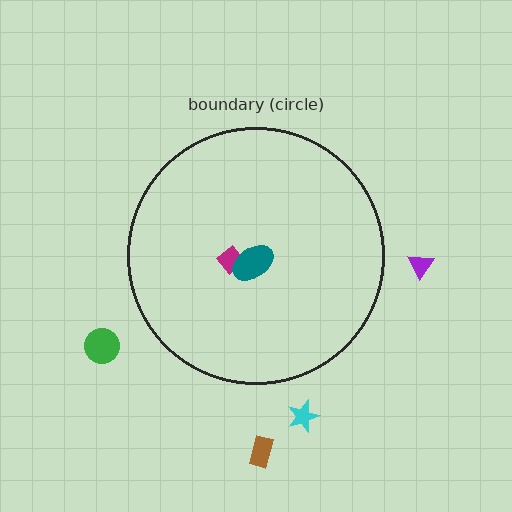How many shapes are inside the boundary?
2 inside, 4 outside.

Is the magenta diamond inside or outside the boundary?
Inside.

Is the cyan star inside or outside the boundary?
Outside.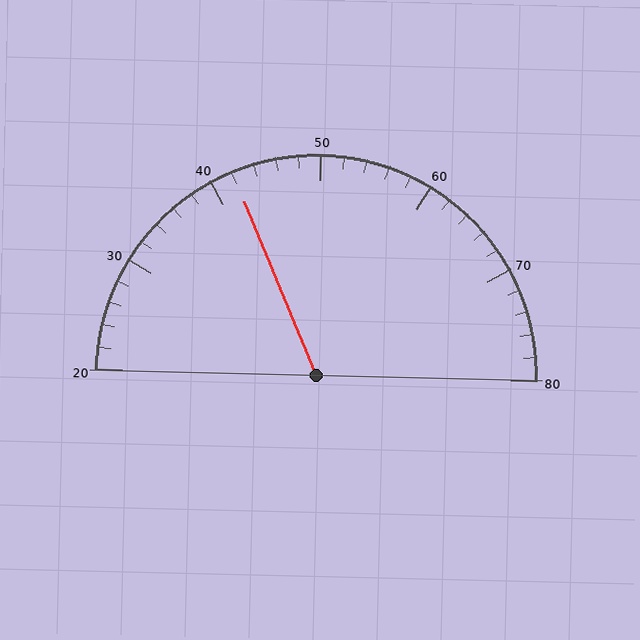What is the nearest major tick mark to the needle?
The nearest major tick mark is 40.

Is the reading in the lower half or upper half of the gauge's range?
The reading is in the lower half of the range (20 to 80).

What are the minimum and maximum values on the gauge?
The gauge ranges from 20 to 80.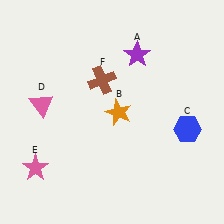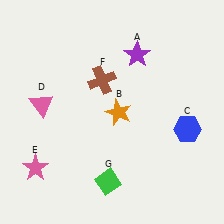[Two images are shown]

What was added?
A green diamond (G) was added in Image 2.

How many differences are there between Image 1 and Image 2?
There is 1 difference between the two images.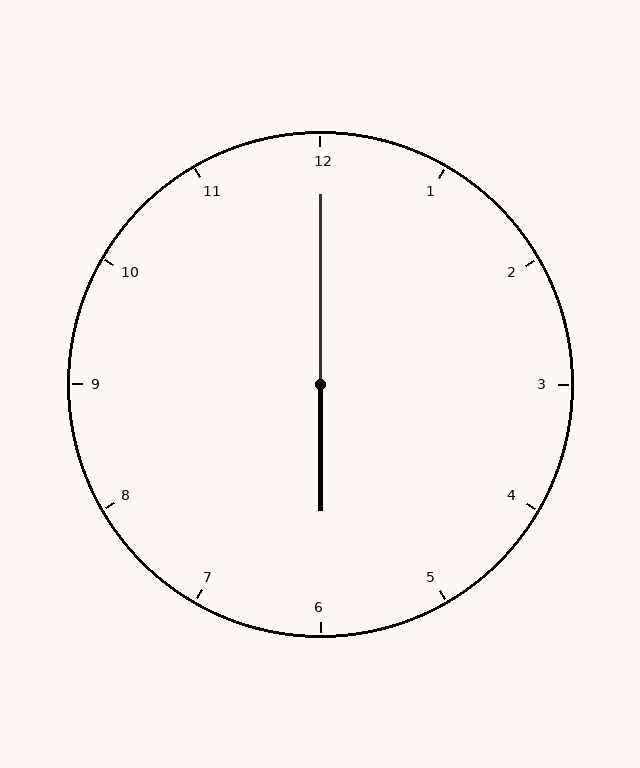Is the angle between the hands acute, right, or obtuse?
It is obtuse.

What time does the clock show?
6:00.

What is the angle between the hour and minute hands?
Approximately 180 degrees.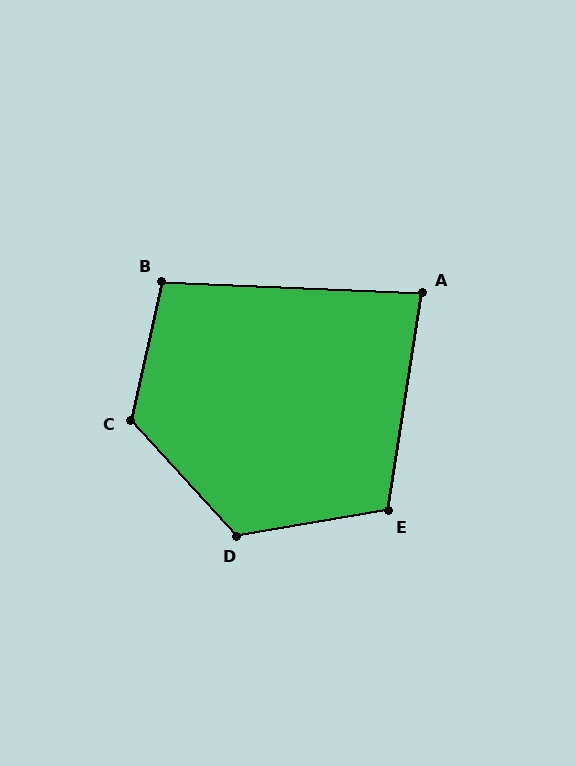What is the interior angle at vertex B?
Approximately 100 degrees (obtuse).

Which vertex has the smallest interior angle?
A, at approximately 83 degrees.